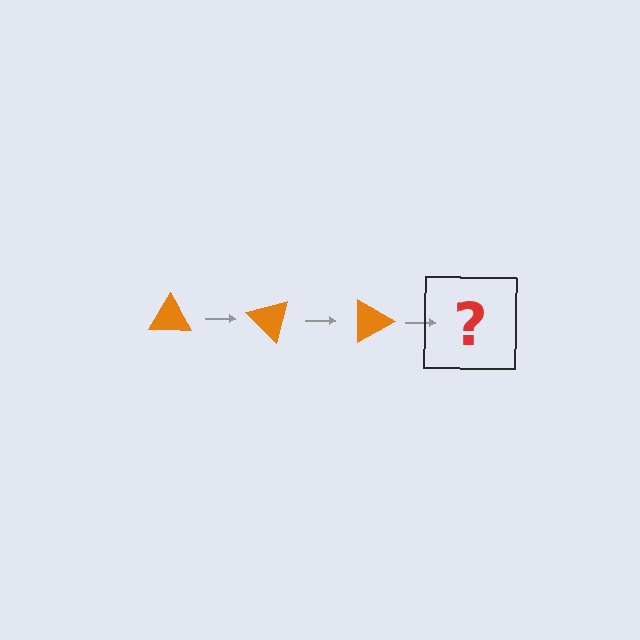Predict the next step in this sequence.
The next step is an orange triangle rotated 135 degrees.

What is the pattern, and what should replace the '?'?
The pattern is that the triangle rotates 45 degrees each step. The '?' should be an orange triangle rotated 135 degrees.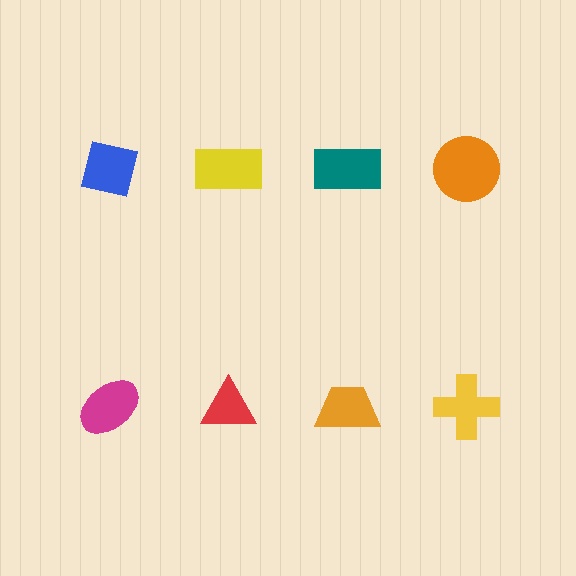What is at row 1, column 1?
A blue square.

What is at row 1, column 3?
A teal rectangle.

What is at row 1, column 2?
A yellow rectangle.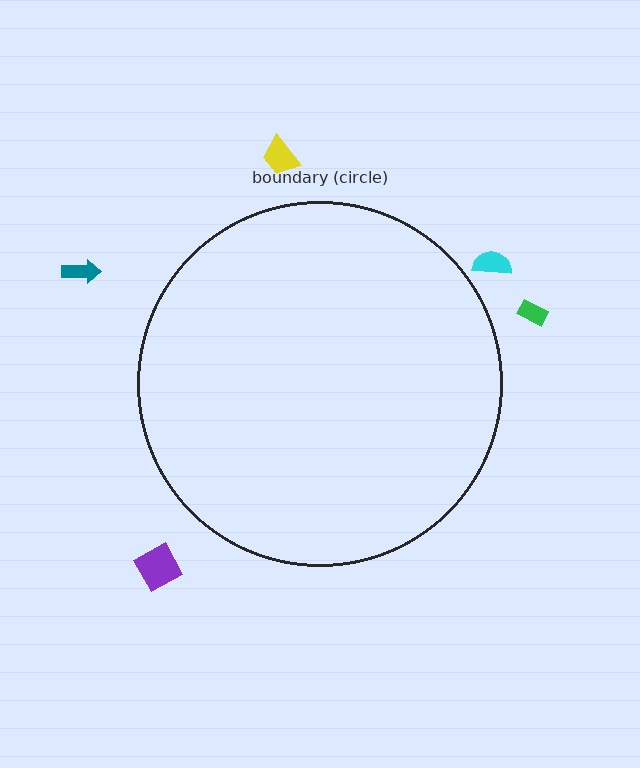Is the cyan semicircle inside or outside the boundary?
Outside.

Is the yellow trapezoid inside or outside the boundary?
Outside.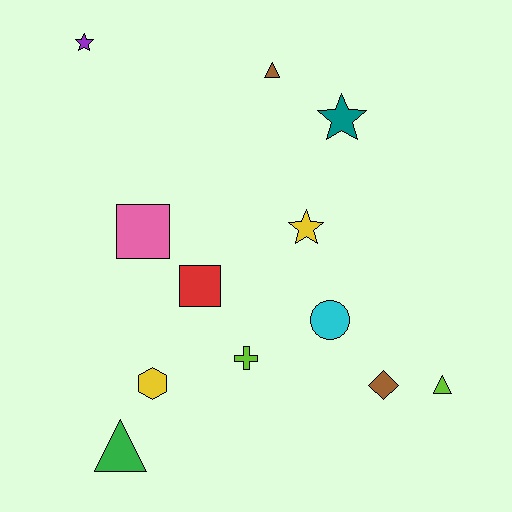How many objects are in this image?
There are 12 objects.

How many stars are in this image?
There are 3 stars.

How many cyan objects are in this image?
There is 1 cyan object.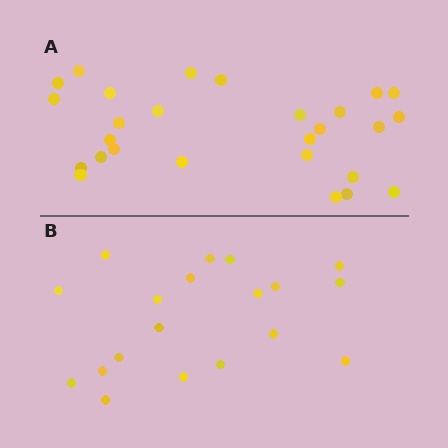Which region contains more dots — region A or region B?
Region A (the top region) has more dots.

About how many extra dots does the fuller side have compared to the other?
Region A has roughly 8 or so more dots than region B.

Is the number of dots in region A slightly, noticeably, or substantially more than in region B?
Region A has noticeably more, but not dramatically so. The ratio is roughly 1.4 to 1.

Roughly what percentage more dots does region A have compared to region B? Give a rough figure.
About 40% more.